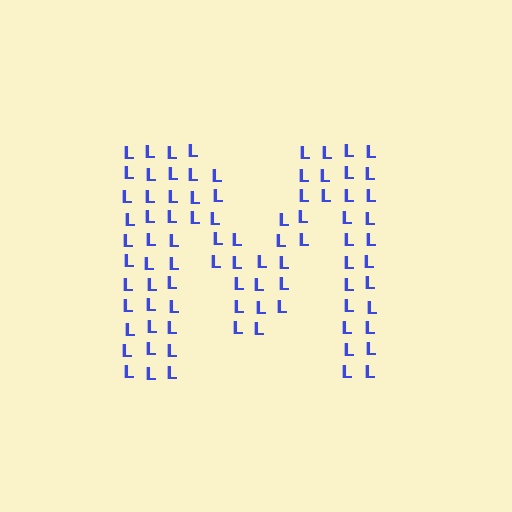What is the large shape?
The large shape is the letter M.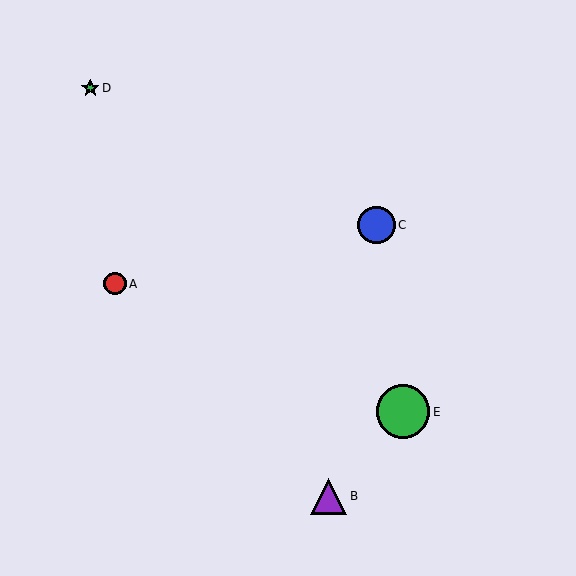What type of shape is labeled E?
Shape E is a green circle.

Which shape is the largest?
The green circle (labeled E) is the largest.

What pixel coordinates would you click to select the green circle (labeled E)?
Click at (403, 412) to select the green circle E.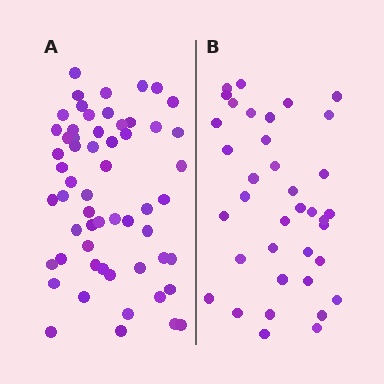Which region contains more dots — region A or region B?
Region A (the left region) has more dots.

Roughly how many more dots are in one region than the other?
Region A has approximately 20 more dots than region B.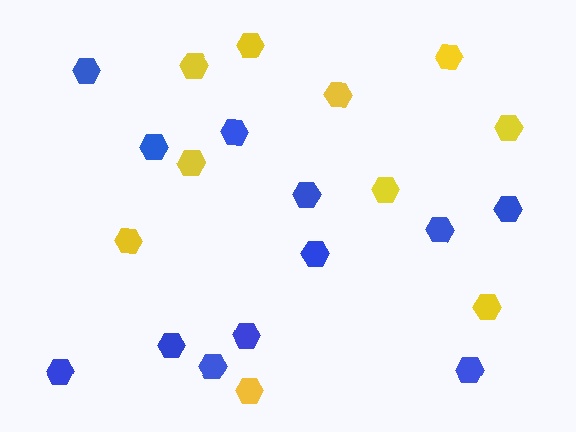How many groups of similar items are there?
There are 2 groups: one group of blue hexagons (12) and one group of yellow hexagons (10).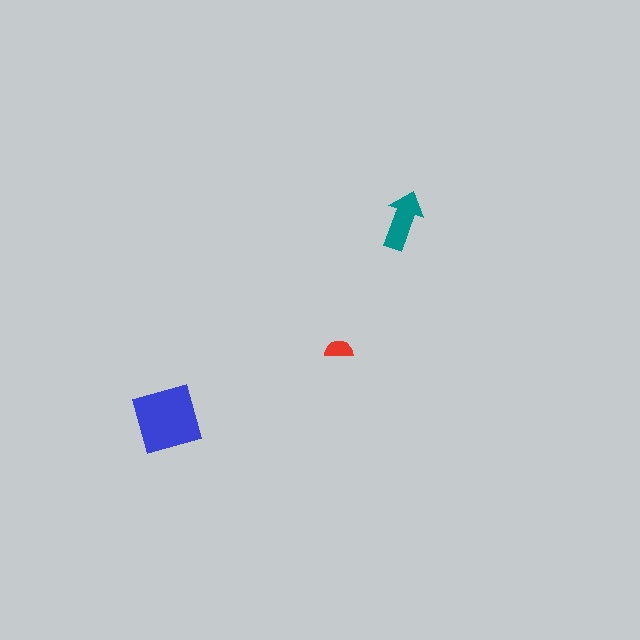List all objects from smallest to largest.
The red semicircle, the teal arrow, the blue diamond.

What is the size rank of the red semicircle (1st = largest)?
3rd.